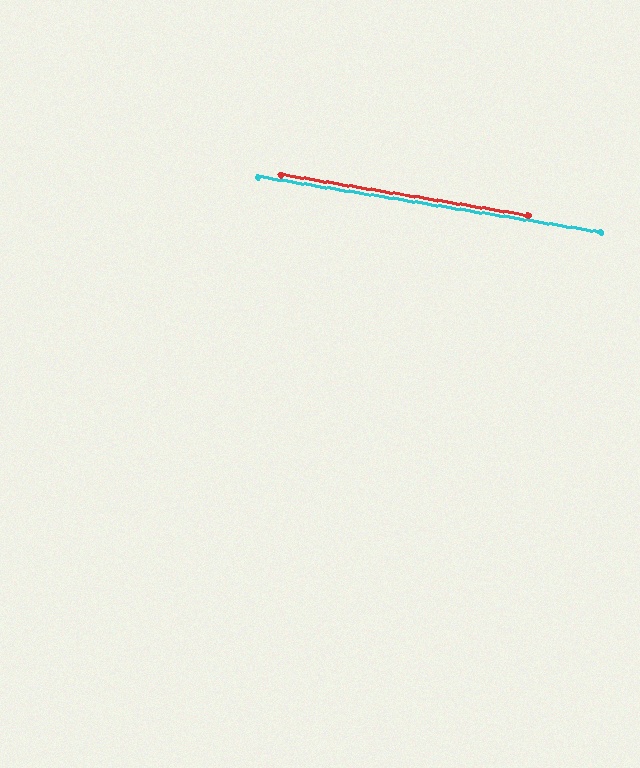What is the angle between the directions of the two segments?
Approximately 0 degrees.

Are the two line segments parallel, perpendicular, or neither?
Parallel — their directions differ by only 0.2°.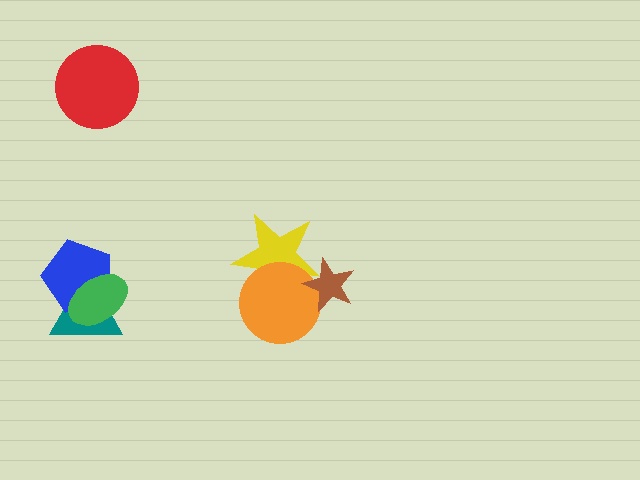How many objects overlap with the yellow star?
2 objects overlap with the yellow star.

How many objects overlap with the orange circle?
2 objects overlap with the orange circle.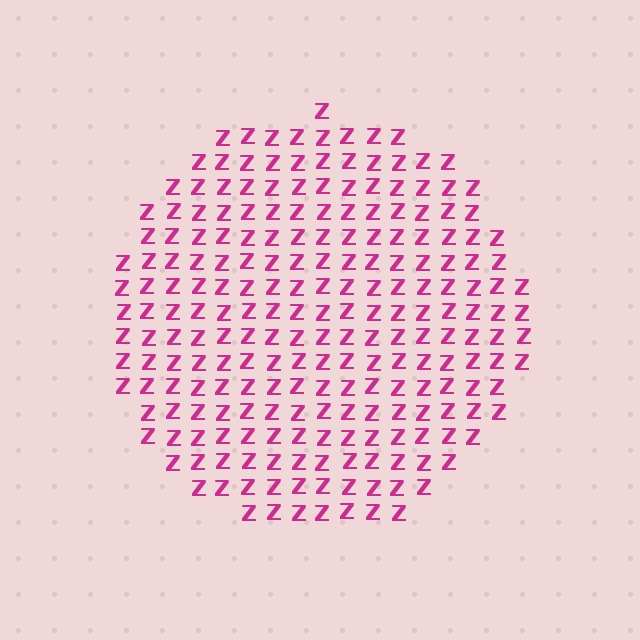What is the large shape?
The large shape is a circle.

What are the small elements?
The small elements are letter Z's.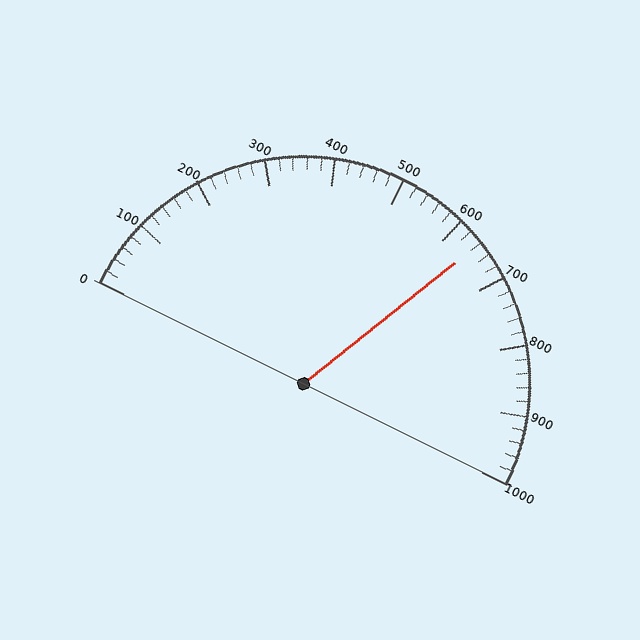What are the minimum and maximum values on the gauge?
The gauge ranges from 0 to 1000.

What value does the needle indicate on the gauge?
The needle indicates approximately 640.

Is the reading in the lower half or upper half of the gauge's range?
The reading is in the upper half of the range (0 to 1000).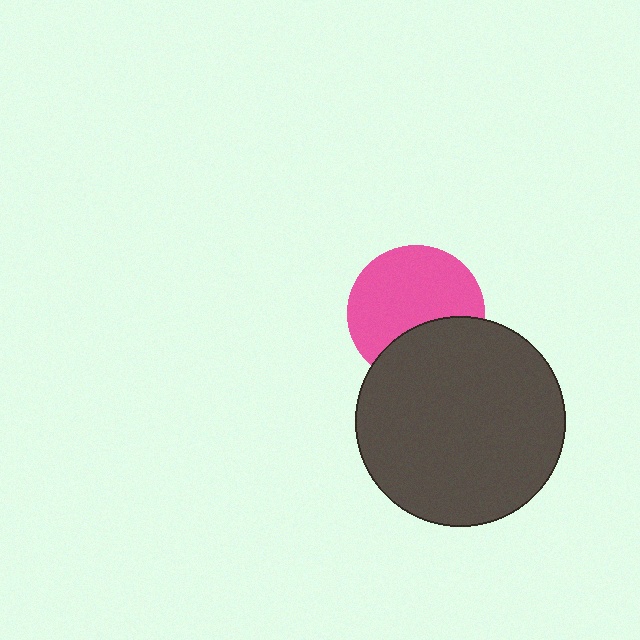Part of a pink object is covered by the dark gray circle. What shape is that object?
It is a circle.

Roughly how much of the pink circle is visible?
Most of it is visible (roughly 67%).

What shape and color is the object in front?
The object in front is a dark gray circle.